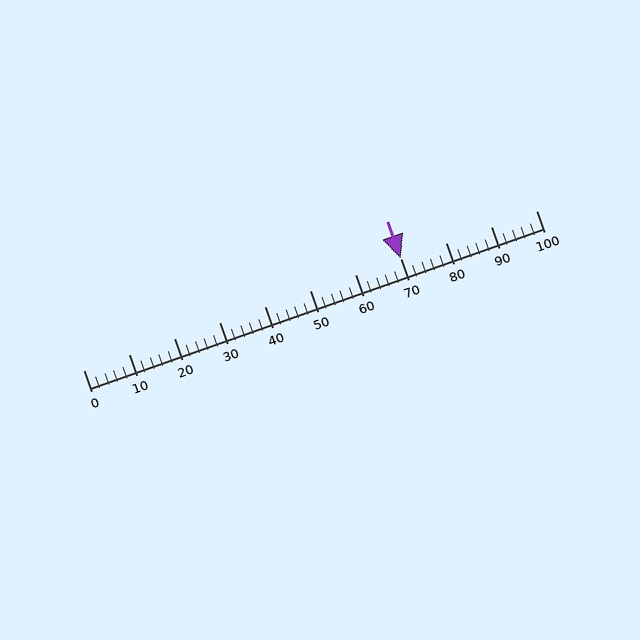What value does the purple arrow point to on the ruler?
The purple arrow points to approximately 70.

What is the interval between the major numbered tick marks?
The major tick marks are spaced 10 units apart.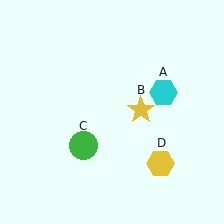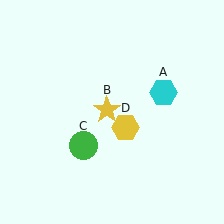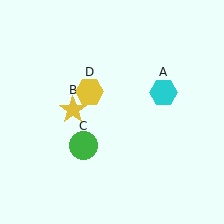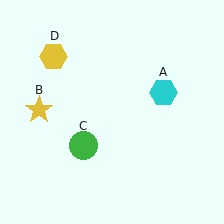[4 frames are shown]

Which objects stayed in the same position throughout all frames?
Cyan hexagon (object A) and green circle (object C) remained stationary.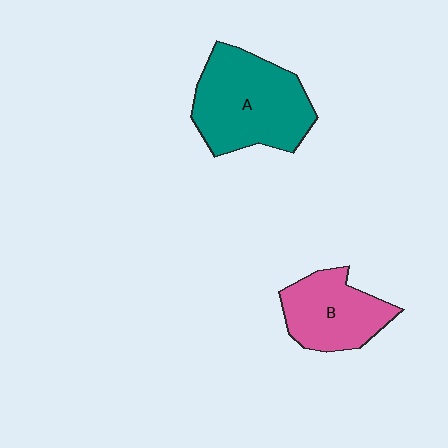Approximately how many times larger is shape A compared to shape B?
Approximately 1.5 times.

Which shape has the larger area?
Shape A (teal).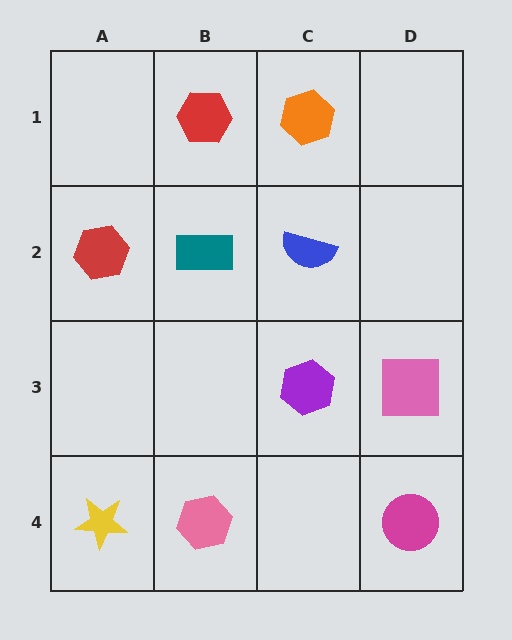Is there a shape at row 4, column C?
No, that cell is empty.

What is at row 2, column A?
A red hexagon.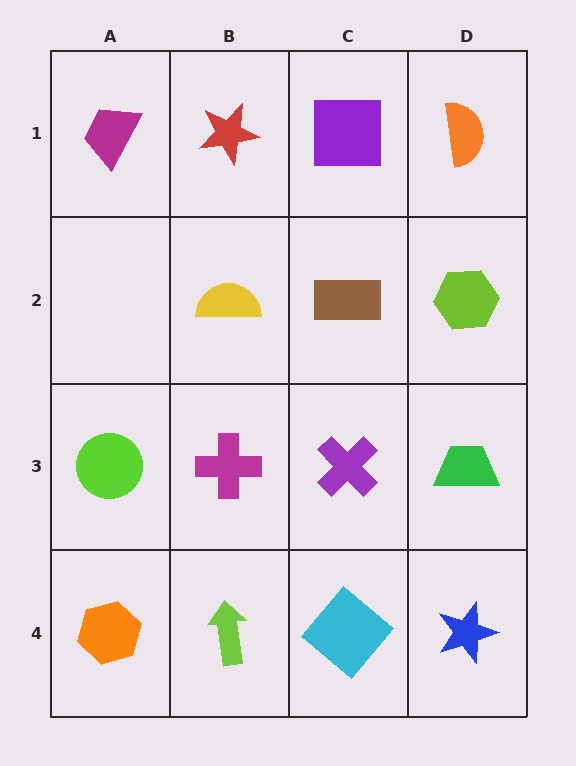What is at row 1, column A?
A magenta trapezoid.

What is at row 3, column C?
A purple cross.